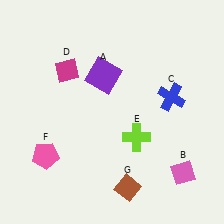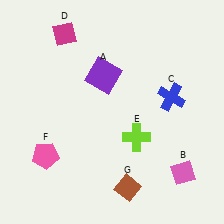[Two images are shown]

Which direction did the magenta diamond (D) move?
The magenta diamond (D) moved up.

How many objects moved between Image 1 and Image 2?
1 object moved between the two images.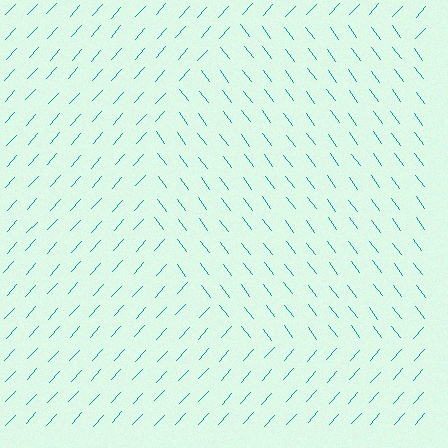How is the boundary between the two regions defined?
The boundary is defined purely by a change in line orientation (approximately 79 degrees difference). All lines are the same color and thickness.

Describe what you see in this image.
The image is filled with small teal line segments. A circle region in the image has lines oriented differently from the surrounding lines, creating a visible texture boundary.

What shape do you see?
I see a circle.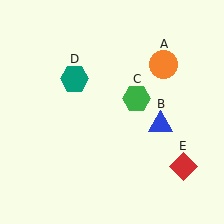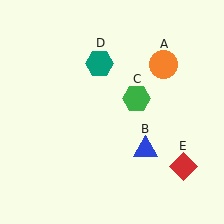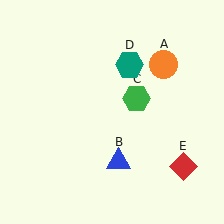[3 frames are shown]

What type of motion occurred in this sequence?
The blue triangle (object B), teal hexagon (object D) rotated clockwise around the center of the scene.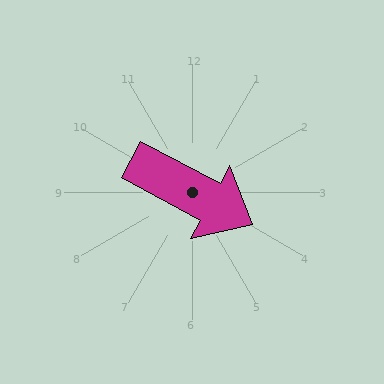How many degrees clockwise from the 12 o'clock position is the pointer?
Approximately 118 degrees.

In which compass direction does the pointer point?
Southeast.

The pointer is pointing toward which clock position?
Roughly 4 o'clock.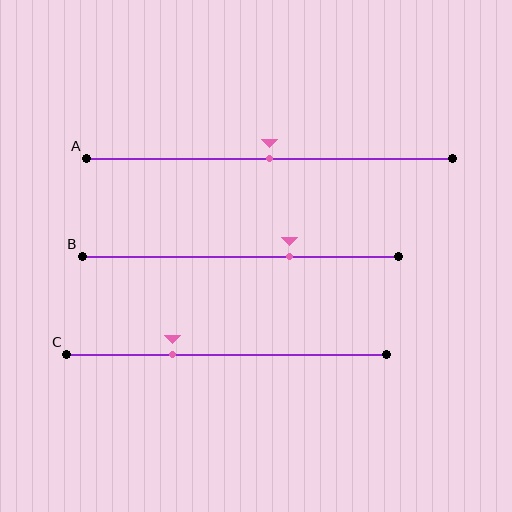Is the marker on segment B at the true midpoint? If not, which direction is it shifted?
No, the marker on segment B is shifted to the right by about 16% of the segment length.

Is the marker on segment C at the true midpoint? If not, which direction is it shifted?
No, the marker on segment C is shifted to the left by about 17% of the segment length.